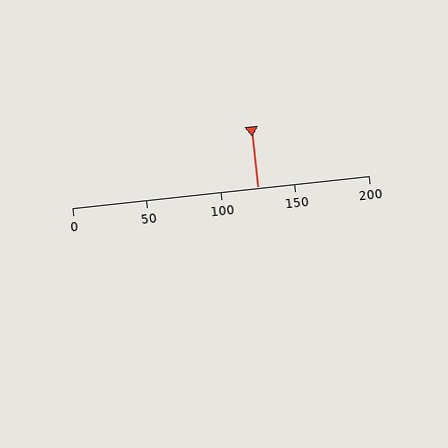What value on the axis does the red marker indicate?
The marker indicates approximately 125.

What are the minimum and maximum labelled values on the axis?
The axis runs from 0 to 200.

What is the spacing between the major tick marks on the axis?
The major ticks are spaced 50 apart.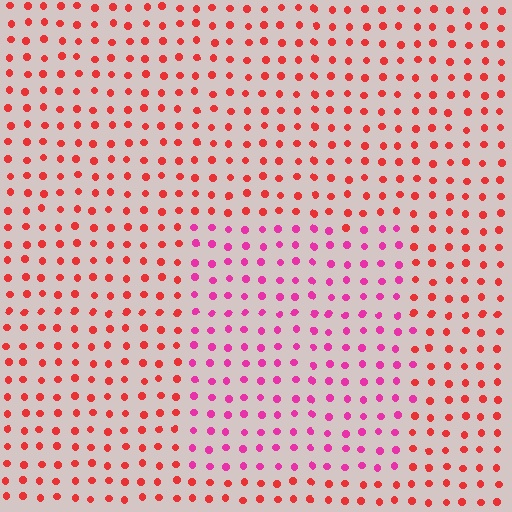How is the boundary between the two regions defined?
The boundary is defined purely by a slight shift in hue (about 38 degrees). Spacing, size, and orientation are identical on both sides.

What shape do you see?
I see a rectangle.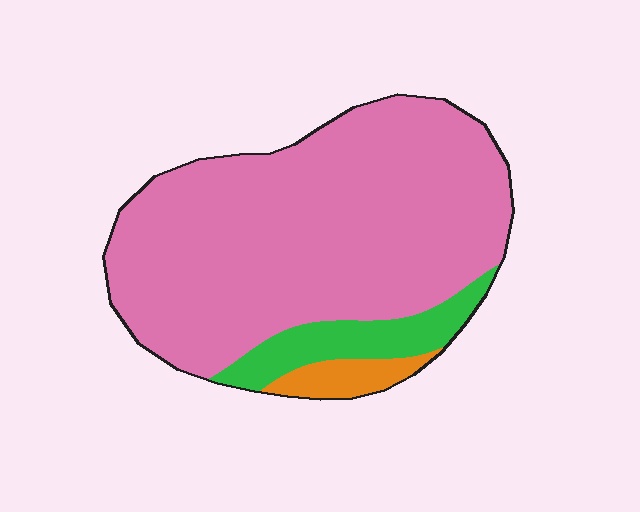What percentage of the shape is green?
Green covers 12% of the shape.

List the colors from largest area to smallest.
From largest to smallest: pink, green, orange.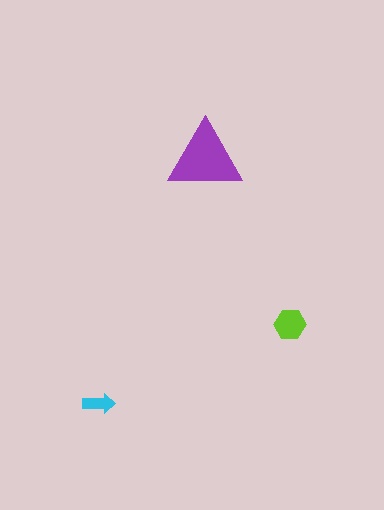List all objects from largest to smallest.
The purple triangle, the lime hexagon, the cyan arrow.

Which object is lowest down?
The cyan arrow is bottommost.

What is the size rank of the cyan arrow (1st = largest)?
3rd.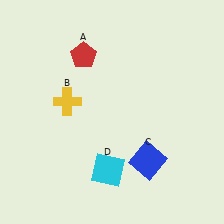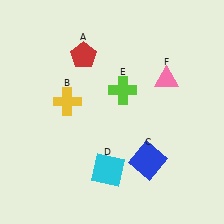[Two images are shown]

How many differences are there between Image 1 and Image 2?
There are 2 differences between the two images.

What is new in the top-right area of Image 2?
A pink triangle (F) was added in the top-right area of Image 2.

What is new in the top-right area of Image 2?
A lime cross (E) was added in the top-right area of Image 2.